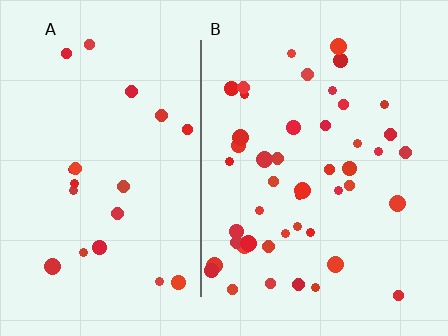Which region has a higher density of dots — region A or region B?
B (the right).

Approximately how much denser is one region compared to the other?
Approximately 2.2× — region B over region A.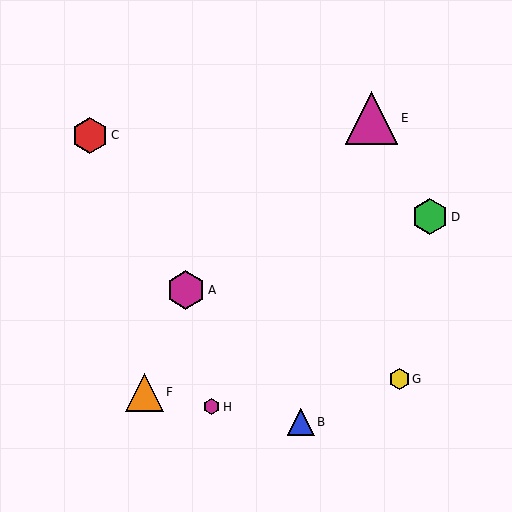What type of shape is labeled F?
Shape F is an orange triangle.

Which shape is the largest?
The magenta triangle (labeled E) is the largest.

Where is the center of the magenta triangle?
The center of the magenta triangle is at (371, 118).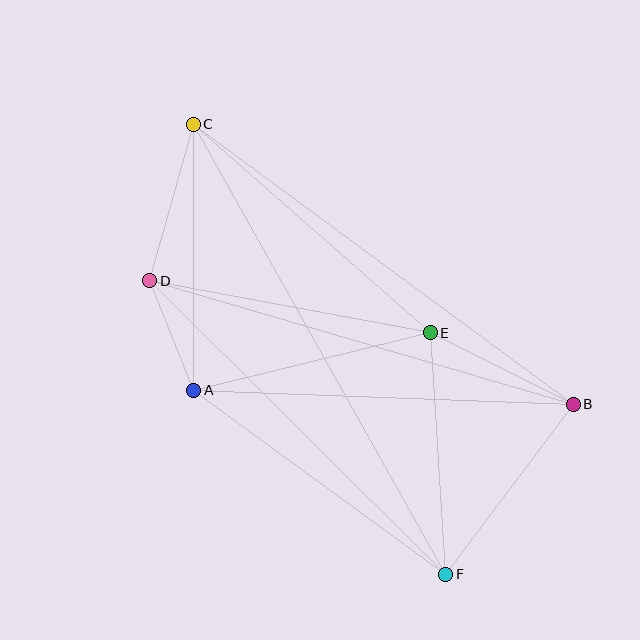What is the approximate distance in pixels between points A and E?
The distance between A and E is approximately 244 pixels.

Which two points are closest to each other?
Points A and D are closest to each other.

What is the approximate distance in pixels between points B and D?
The distance between B and D is approximately 441 pixels.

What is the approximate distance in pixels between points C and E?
The distance between C and E is approximately 315 pixels.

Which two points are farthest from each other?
Points C and F are farthest from each other.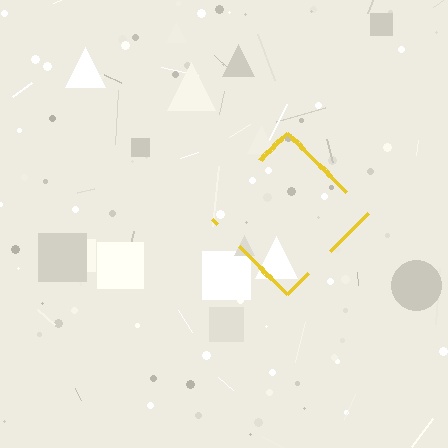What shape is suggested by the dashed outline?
The dashed outline suggests a diamond.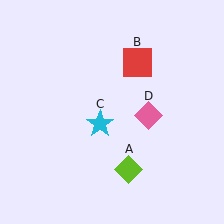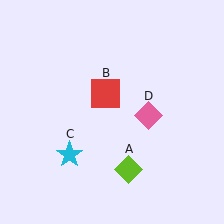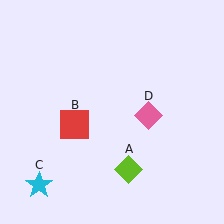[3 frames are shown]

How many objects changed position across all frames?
2 objects changed position: red square (object B), cyan star (object C).